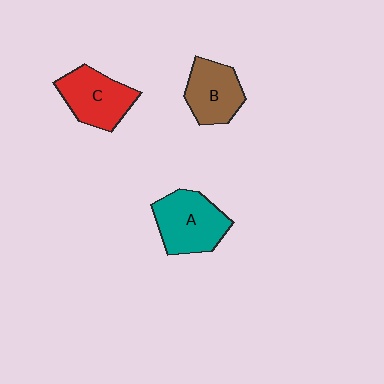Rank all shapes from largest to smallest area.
From largest to smallest: A (teal), C (red), B (brown).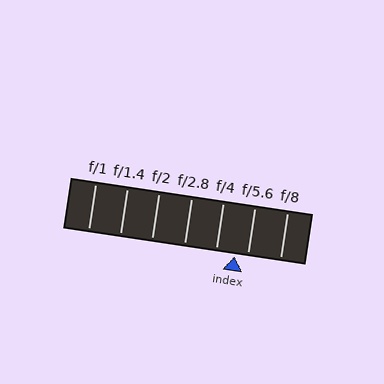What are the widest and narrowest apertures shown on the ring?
The widest aperture shown is f/1 and the narrowest is f/8.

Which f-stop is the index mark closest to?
The index mark is closest to f/5.6.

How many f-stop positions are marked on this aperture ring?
There are 7 f-stop positions marked.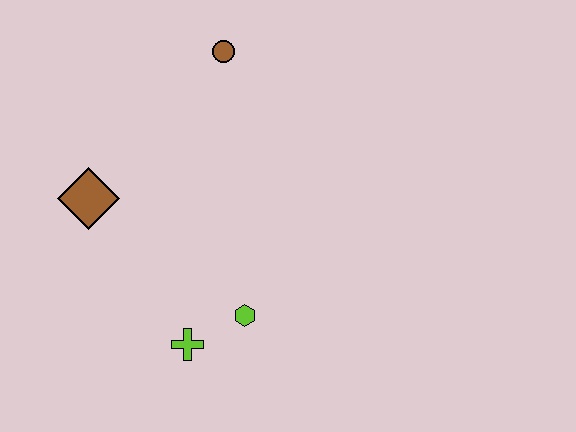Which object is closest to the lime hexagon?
The lime cross is closest to the lime hexagon.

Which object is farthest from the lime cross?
The brown circle is farthest from the lime cross.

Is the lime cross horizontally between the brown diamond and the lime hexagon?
Yes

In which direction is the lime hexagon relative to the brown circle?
The lime hexagon is below the brown circle.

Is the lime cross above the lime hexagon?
No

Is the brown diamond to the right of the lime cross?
No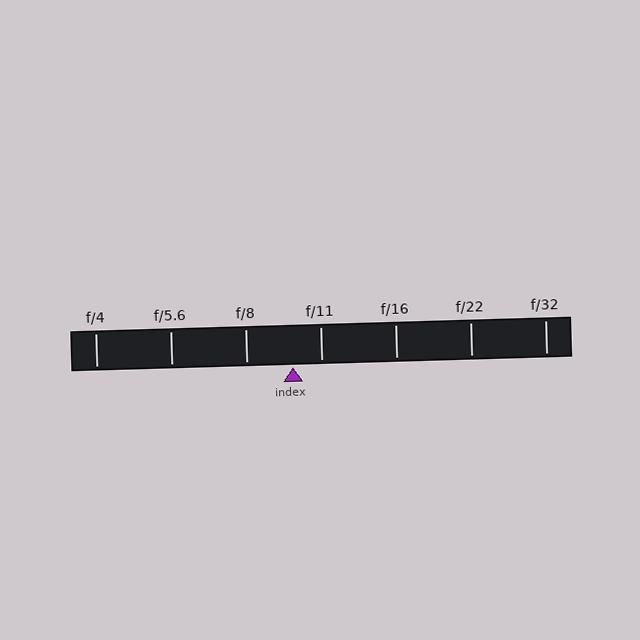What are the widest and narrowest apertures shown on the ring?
The widest aperture shown is f/4 and the narrowest is f/32.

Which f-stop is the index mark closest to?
The index mark is closest to f/11.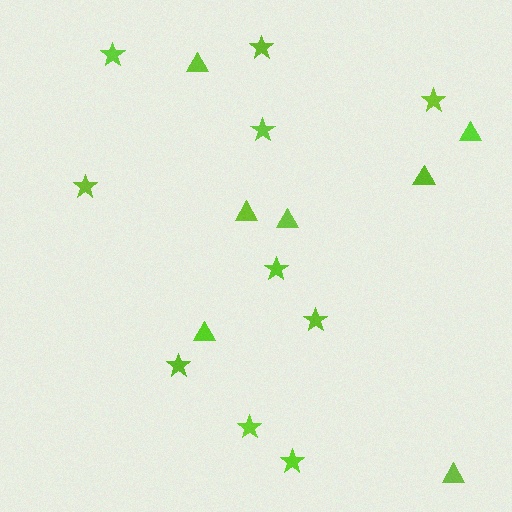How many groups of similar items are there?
There are 2 groups: one group of stars (10) and one group of triangles (7).